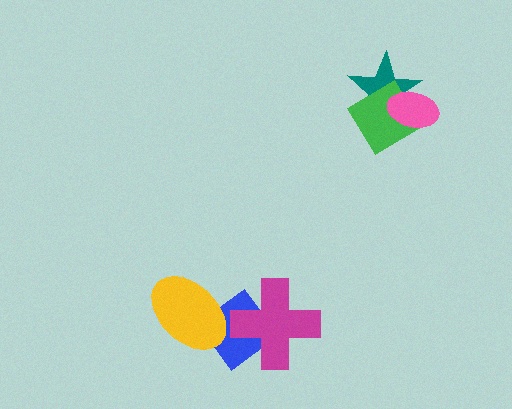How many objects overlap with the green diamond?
2 objects overlap with the green diamond.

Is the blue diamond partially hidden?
Yes, it is partially covered by another shape.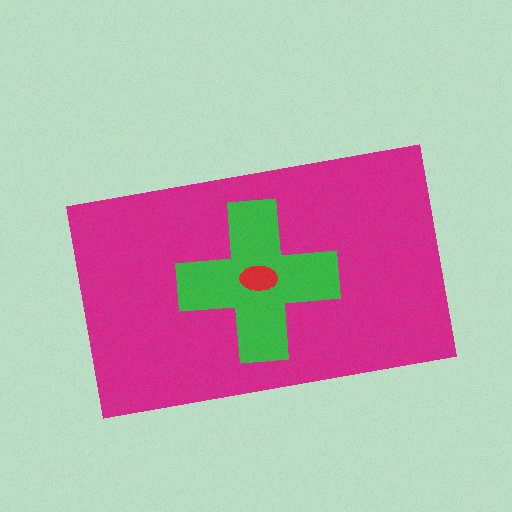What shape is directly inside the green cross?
The red ellipse.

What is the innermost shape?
The red ellipse.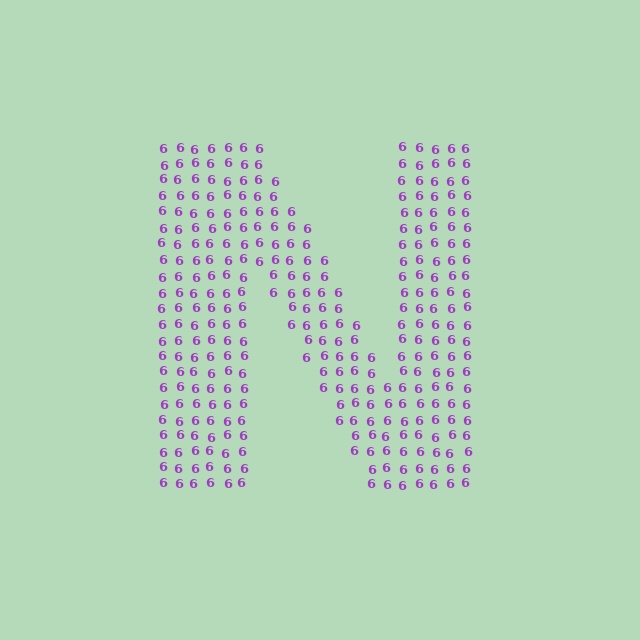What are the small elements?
The small elements are digit 6's.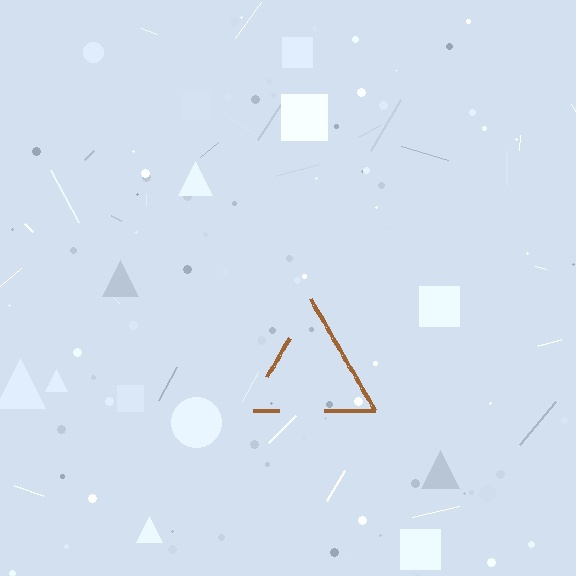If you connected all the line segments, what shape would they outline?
They would outline a triangle.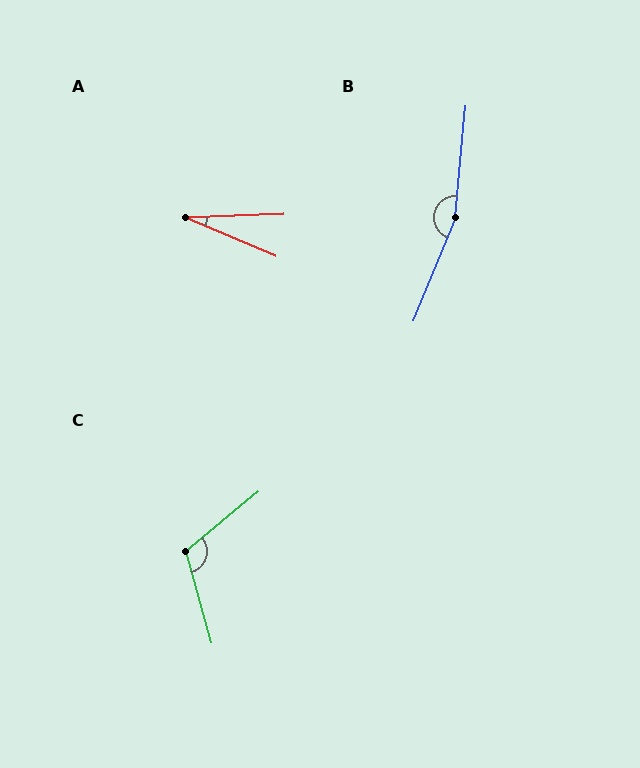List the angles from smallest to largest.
A (25°), C (114°), B (163°).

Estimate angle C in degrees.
Approximately 114 degrees.